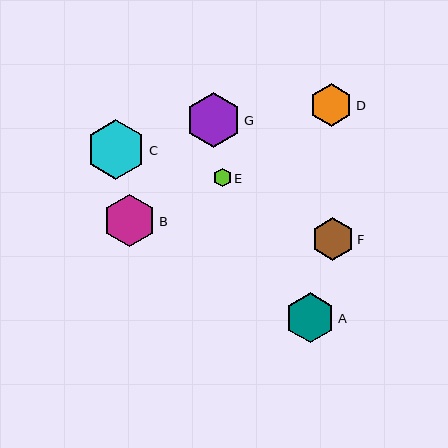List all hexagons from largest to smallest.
From largest to smallest: C, G, B, A, D, F, E.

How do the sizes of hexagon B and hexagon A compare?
Hexagon B and hexagon A are approximately the same size.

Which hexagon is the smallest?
Hexagon E is the smallest with a size of approximately 18 pixels.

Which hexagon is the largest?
Hexagon C is the largest with a size of approximately 60 pixels.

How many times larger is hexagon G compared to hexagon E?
Hexagon G is approximately 3.0 times the size of hexagon E.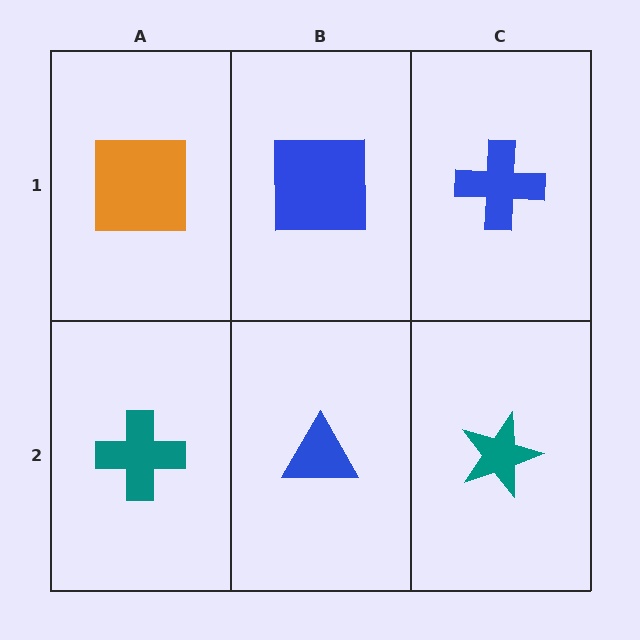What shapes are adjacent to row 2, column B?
A blue square (row 1, column B), a teal cross (row 2, column A), a teal star (row 2, column C).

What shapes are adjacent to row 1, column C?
A teal star (row 2, column C), a blue square (row 1, column B).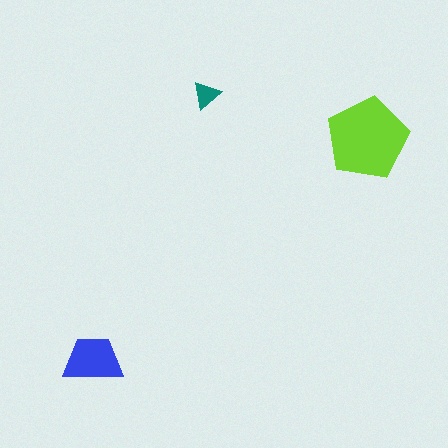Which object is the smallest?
The teal triangle.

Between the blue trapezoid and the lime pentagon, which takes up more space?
The lime pentagon.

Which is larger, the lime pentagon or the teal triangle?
The lime pentagon.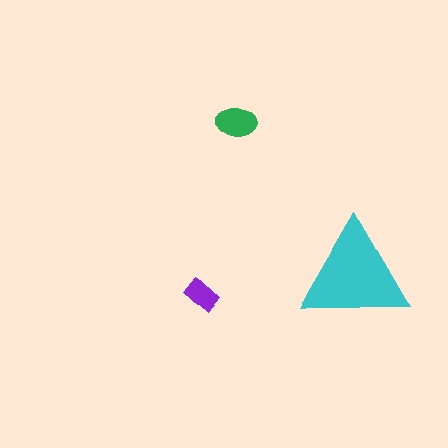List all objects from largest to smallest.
The cyan triangle, the green ellipse, the purple rectangle.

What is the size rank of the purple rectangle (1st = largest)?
3rd.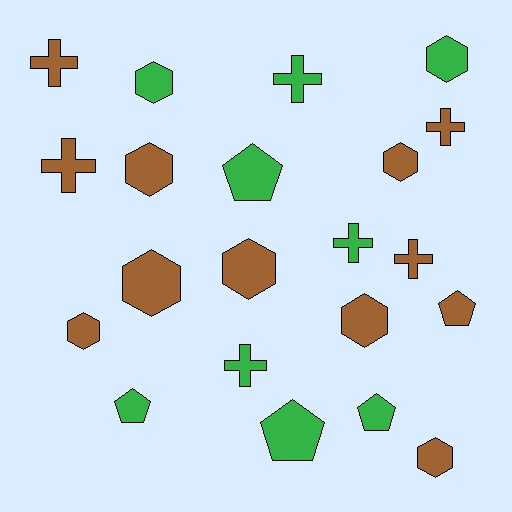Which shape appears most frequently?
Hexagon, with 9 objects.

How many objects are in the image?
There are 21 objects.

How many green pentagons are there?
There are 4 green pentagons.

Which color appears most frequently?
Brown, with 12 objects.